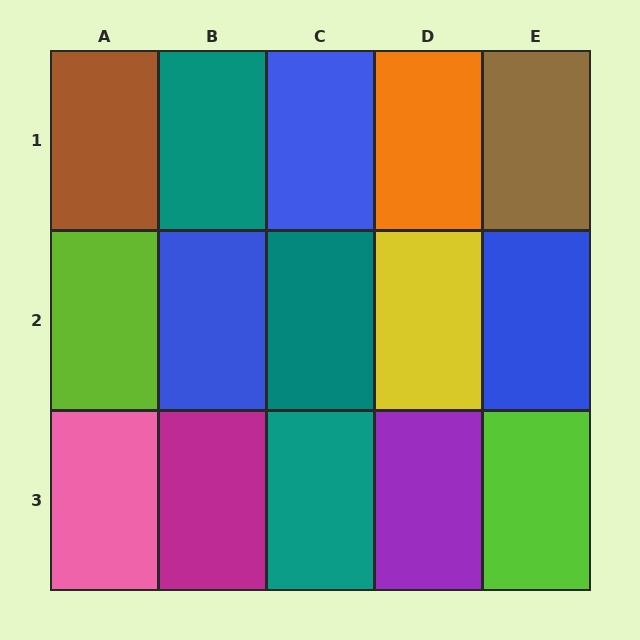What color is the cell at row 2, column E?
Blue.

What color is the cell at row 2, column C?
Teal.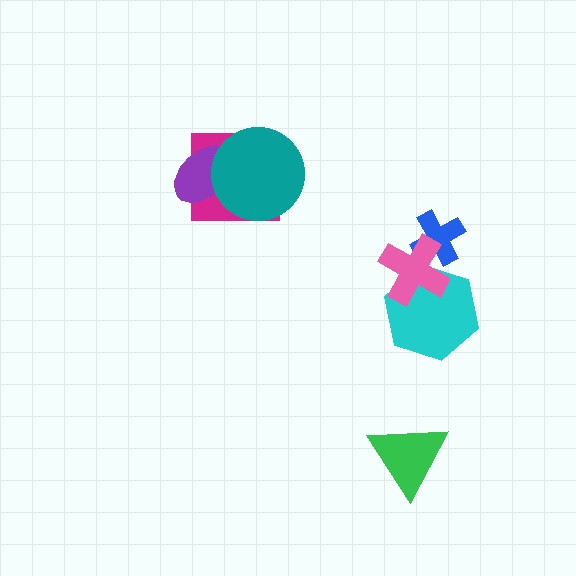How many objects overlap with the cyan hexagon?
1 object overlaps with the cyan hexagon.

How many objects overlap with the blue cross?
1 object overlaps with the blue cross.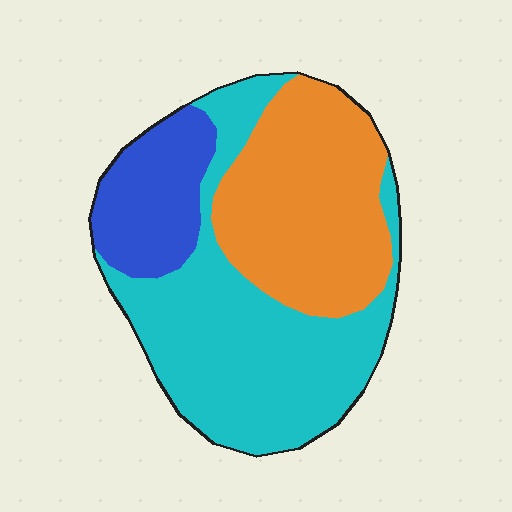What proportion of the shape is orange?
Orange takes up about three eighths (3/8) of the shape.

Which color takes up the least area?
Blue, at roughly 15%.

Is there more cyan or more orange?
Cyan.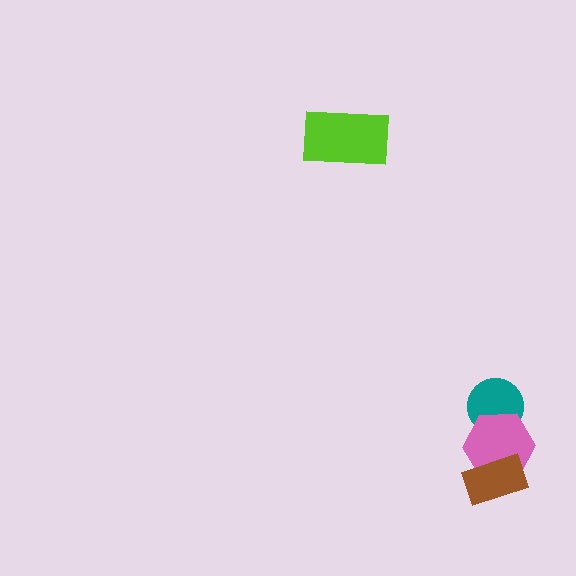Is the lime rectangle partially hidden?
No, no other shape covers it.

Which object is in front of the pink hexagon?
The brown rectangle is in front of the pink hexagon.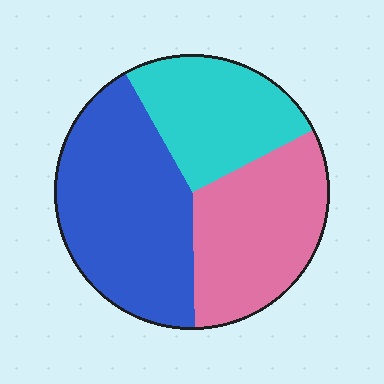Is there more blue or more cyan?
Blue.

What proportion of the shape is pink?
Pink takes up about one third (1/3) of the shape.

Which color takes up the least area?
Cyan, at roughly 25%.